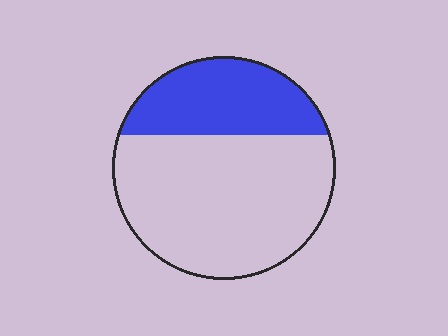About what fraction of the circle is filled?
About one third (1/3).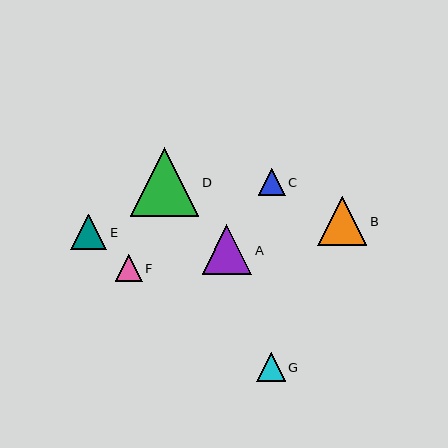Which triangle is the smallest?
Triangle C is the smallest with a size of approximately 27 pixels.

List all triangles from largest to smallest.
From largest to smallest: D, A, B, E, G, F, C.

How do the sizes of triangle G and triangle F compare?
Triangle G and triangle F are approximately the same size.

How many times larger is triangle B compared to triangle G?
Triangle B is approximately 1.7 times the size of triangle G.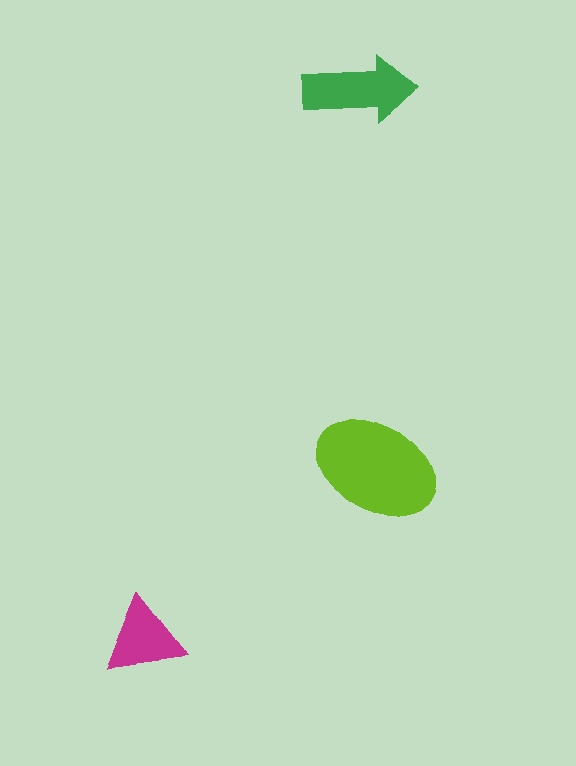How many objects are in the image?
There are 3 objects in the image.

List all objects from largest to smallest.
The lime ellipse, the green arrow, the magenta triangle.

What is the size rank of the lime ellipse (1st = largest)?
1st.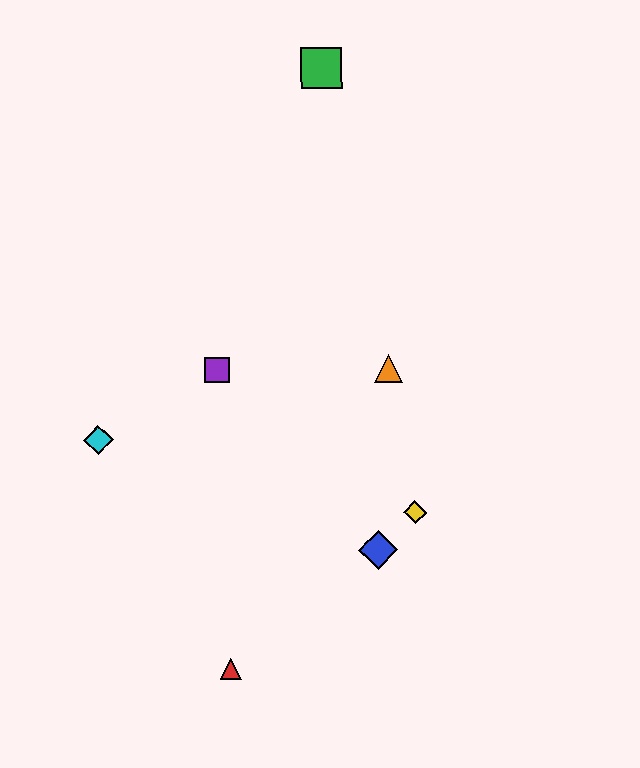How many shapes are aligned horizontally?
2 shapes (the purple square, the orange triangle) are aligned horizontally.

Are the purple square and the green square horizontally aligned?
No, the purple square is at y≈370 and the green square is at y≈68.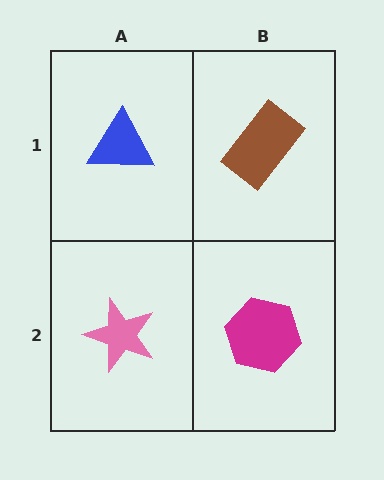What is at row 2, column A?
A pink star.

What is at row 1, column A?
A blue triangle.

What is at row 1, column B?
A brown rectangle.